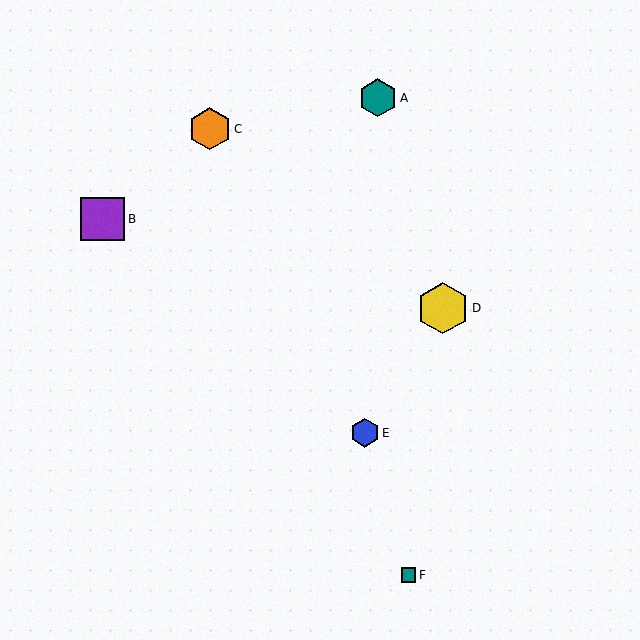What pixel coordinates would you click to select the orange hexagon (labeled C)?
Click at (210, 129) to select the orange hexagon C.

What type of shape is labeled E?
Shape E is a blue hexagon.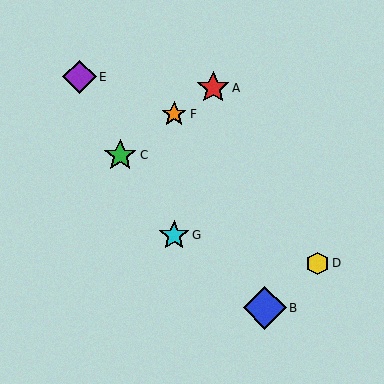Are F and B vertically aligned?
No, F is at x≈174 and B is at x≈265.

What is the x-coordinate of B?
Object B is at x≈265.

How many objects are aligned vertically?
2 objects (F, G) are aligned vertically.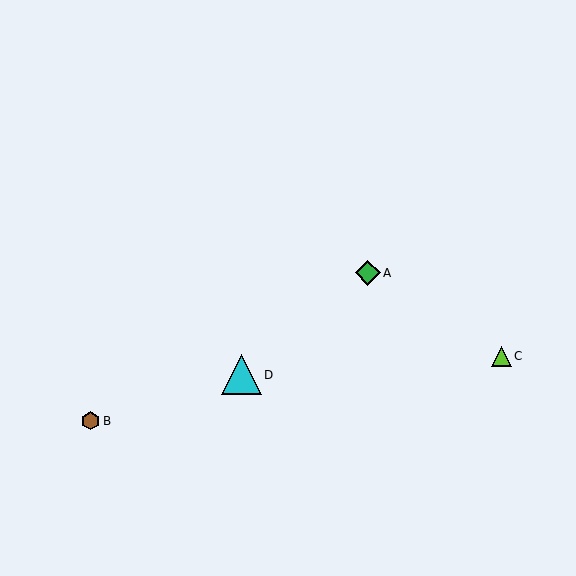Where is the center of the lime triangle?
The center of the lime triangle is at (501, 356).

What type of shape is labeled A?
Shape A is a green diamond.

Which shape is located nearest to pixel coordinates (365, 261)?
The green diamond (labeled A) at (368, 273) is nearest to that location.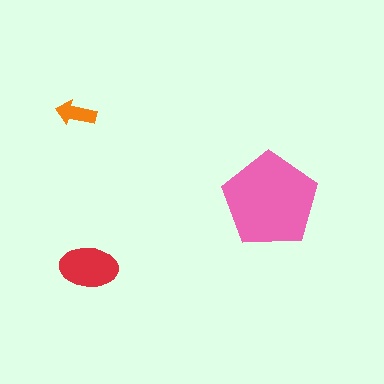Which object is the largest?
The pink pentagon.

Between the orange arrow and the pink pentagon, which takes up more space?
The pink pentagon.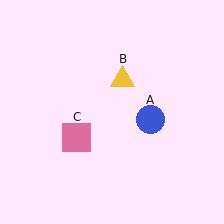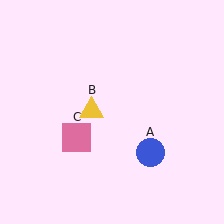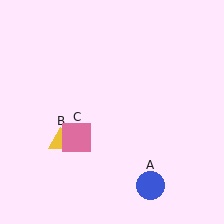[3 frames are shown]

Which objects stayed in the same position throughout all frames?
Pink square (object C) remained stationary.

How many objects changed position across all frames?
2 objects changed position: blue circle (object A), yellow triangle (object B).